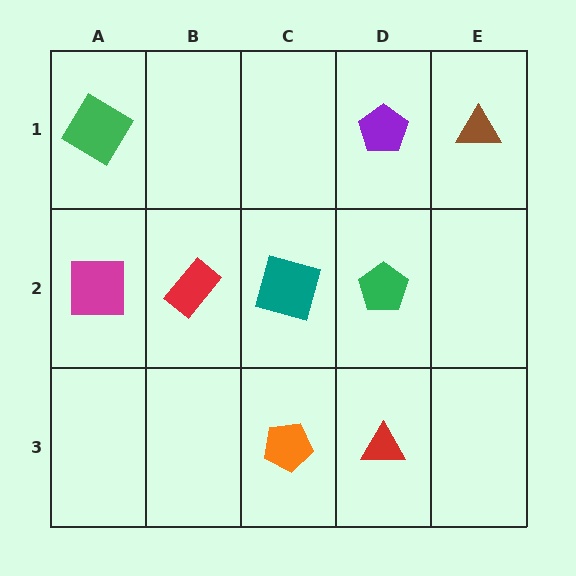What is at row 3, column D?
A red triangle.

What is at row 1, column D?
A purple pentagon.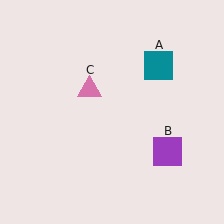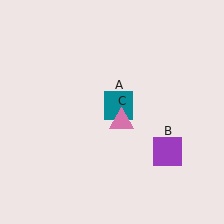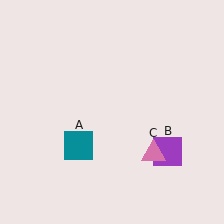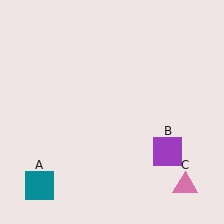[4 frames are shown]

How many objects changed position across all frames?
2 objects changed position: teal square (object A), pink triangle (object C).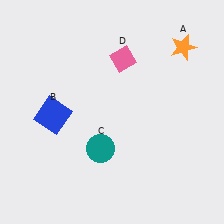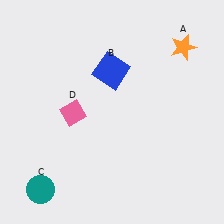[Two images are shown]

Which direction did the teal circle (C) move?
The teal circle (C) moved left.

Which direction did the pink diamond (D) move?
The pink diamond (D) moved down.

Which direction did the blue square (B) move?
The blue square (B) moved right.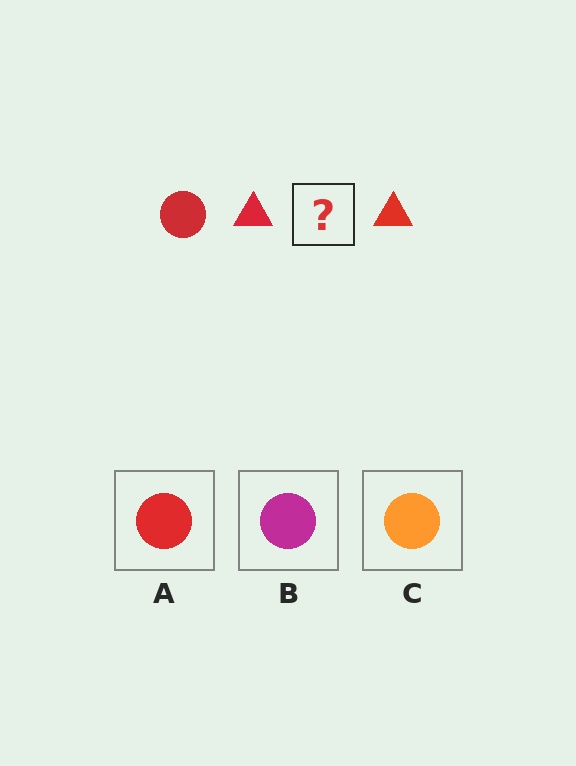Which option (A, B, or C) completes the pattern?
A.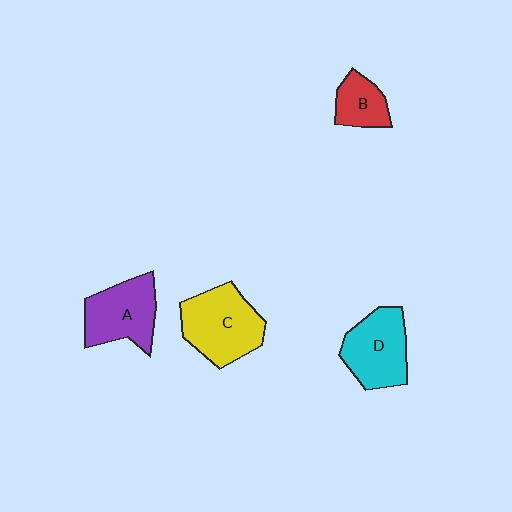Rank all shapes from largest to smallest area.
From largest to smallest: C (yellow), D (cyan), A (purple), B (red).